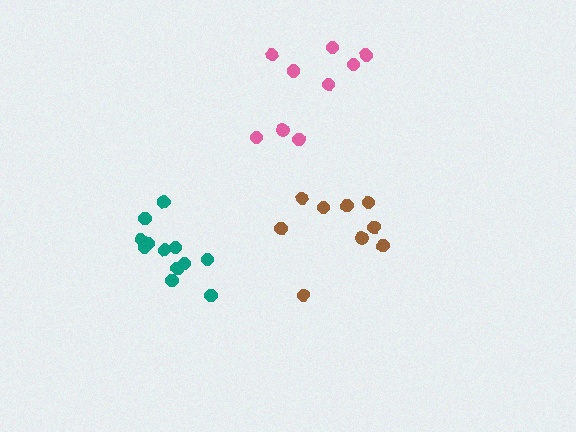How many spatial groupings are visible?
There are 3 spatial groupings.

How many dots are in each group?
Group 1: 12 dots, Group 2: 9 dots, Group 3: 9 dots (30 total).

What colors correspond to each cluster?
The clusters are colored: teal, pink, brown.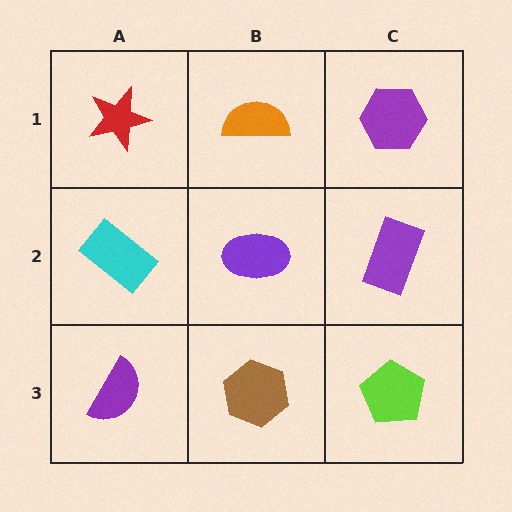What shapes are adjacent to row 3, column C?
A purple rectangle (row 2, column C), a brown hexagon (row 3, column B).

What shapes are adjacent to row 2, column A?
A red star (row 1, column A), a purple semicircle (row 3, column A), a purple ellipse (row 2, column B).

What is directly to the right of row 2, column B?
A purple rectangle.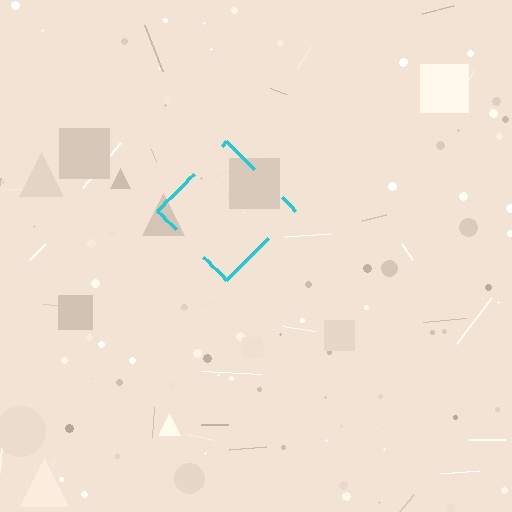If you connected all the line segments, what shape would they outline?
They would outline a diamond.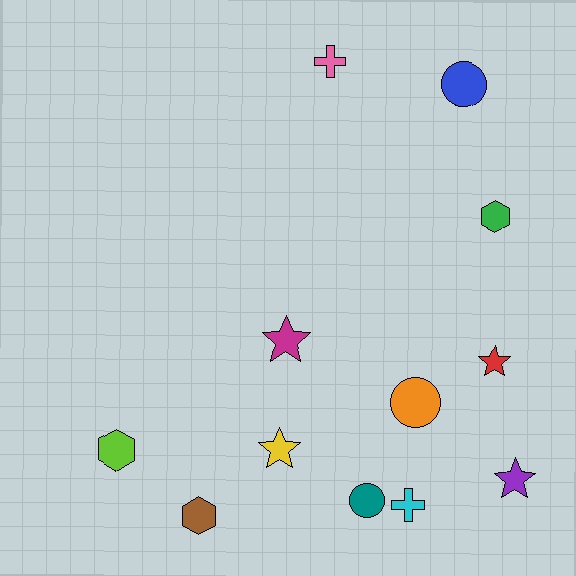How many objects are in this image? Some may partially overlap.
There are 12 objects.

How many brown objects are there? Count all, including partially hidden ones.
There is 1 brown object.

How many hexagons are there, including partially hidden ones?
There are 3 hexagons.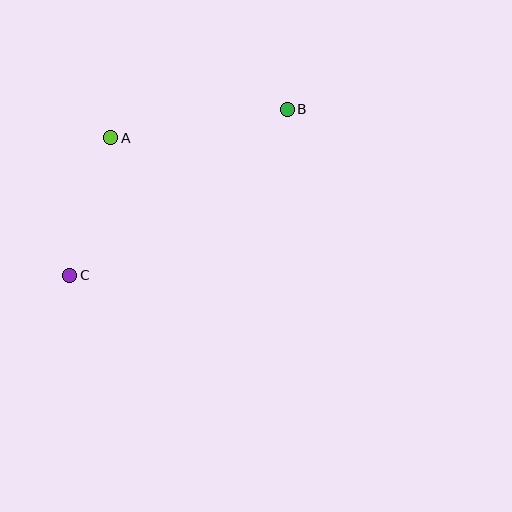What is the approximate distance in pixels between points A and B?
The distance between A and B is approximately 179 pixels.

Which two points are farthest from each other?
Points B and C are farthest from each other.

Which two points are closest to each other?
Points A and C are closest to each other.